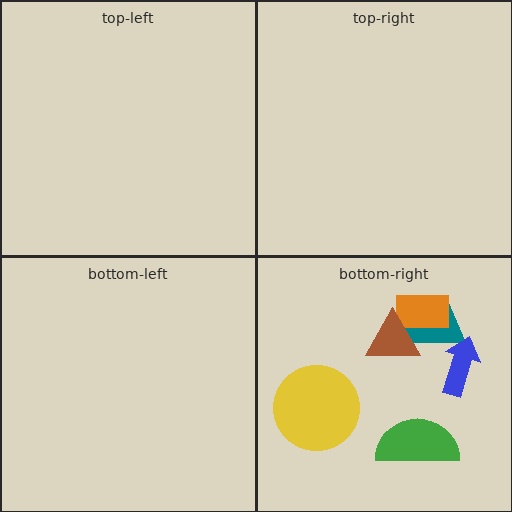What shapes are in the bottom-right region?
The teal trapezoid, the blue arrow, the orange rectangle, the green semicircle, the yellow circle, the brown triangle.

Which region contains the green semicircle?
The bottom-right region.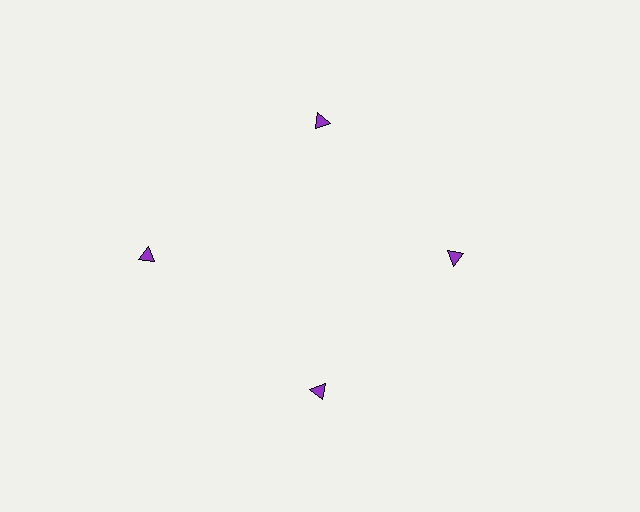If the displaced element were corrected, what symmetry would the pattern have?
It would have 4-fold rotational symmetry — the pattern would map onto itself every 90 degrees.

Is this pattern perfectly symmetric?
No. The 4 purple triangles are arranged in a ring, but one element near the 9 o'clock position is pushed outward from the center, breaking the 4-fold rotational symmetry.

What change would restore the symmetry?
The symmetry would be restored by moving it inward, back onto the ring so that all 4 triangles sit at equal angles and equal distance from the center.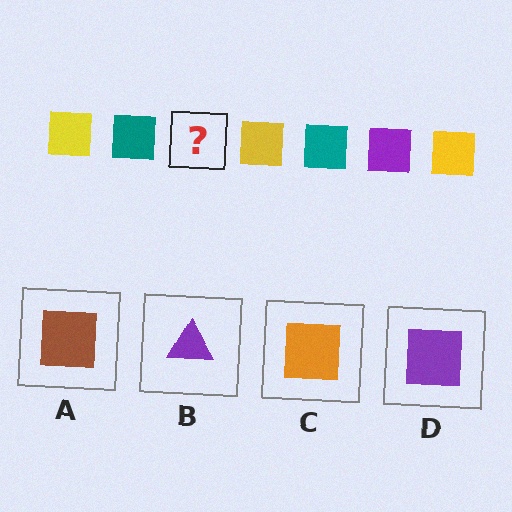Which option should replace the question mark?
Option D.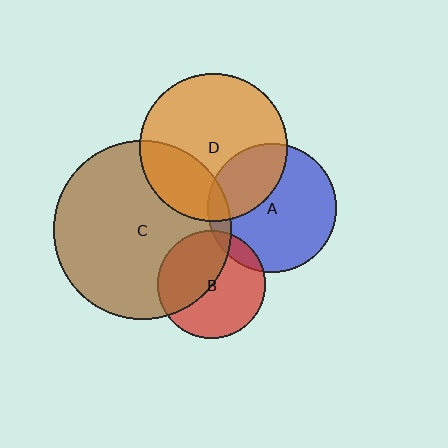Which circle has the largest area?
Circle C (brown).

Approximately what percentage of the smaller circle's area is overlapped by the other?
Approximately 25%.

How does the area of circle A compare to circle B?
Approximately 1.4 times.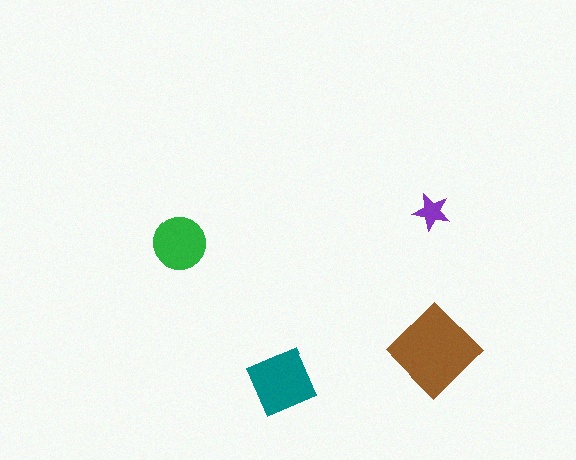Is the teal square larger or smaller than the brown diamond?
Smaller.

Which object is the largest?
The brown diamond.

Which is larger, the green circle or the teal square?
The teal square.